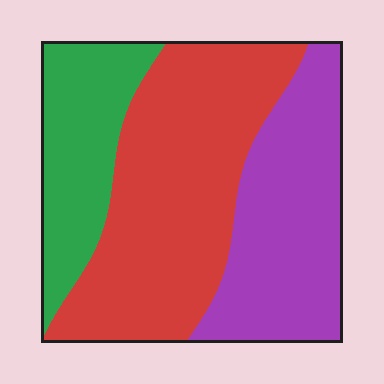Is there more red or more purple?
Red.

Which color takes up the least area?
Green, at roughly 20%.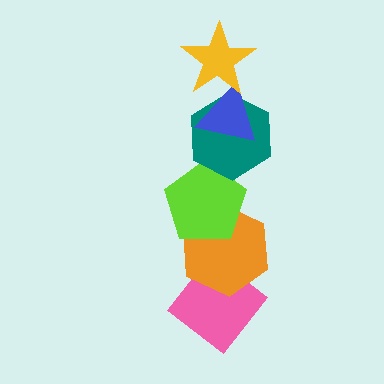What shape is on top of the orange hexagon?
The lime pentagon is on top of the orange hexagon.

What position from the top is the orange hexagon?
The orange hexagon is 5th from the top.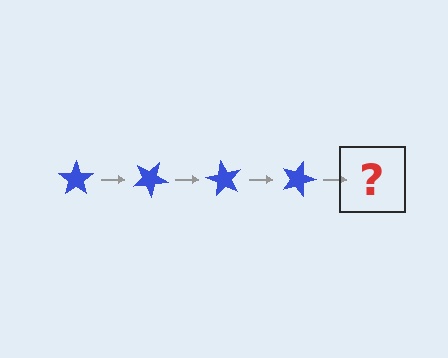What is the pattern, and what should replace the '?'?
The pattern is that the star rotates 30 degrees each step. The '?' should be a blue star rotated 120 degrees.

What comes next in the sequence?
The next element should be a blue star rotated 120 degrees.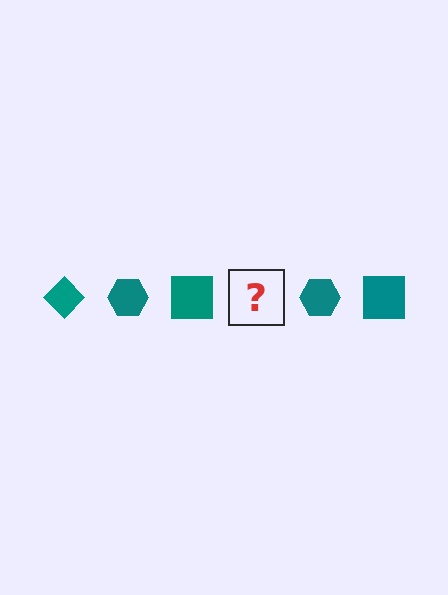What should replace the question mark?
The question mark should be replaced with a teal diamond.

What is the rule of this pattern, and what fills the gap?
The rule is that the pattern cycles through diamond, hexagon, square shapes in teal. The gap should be filled with a teal diamond.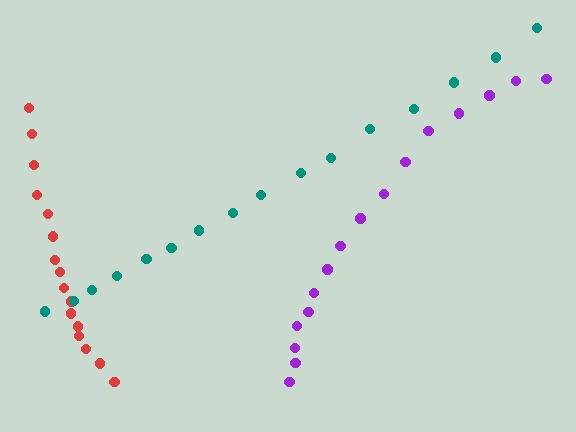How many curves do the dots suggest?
There are 3 distinct paths.